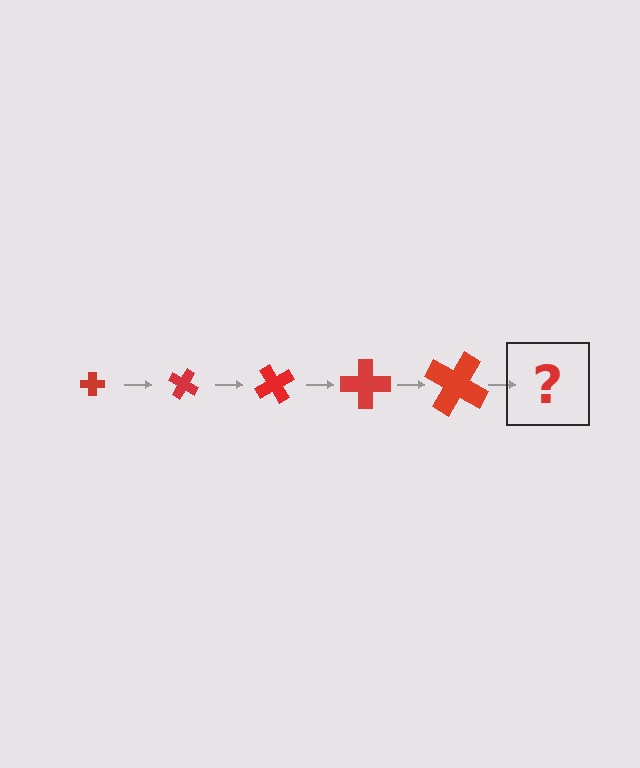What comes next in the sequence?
The next element should be a cross, larger than the previous one and rotated 150 degrees from the start.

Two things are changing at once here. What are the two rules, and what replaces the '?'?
The two rules are that the cross grows larger each step and it rotates 30 degrees each step. The '?' should be a cross, larger than the previous one and rotated 150 degrees from the start.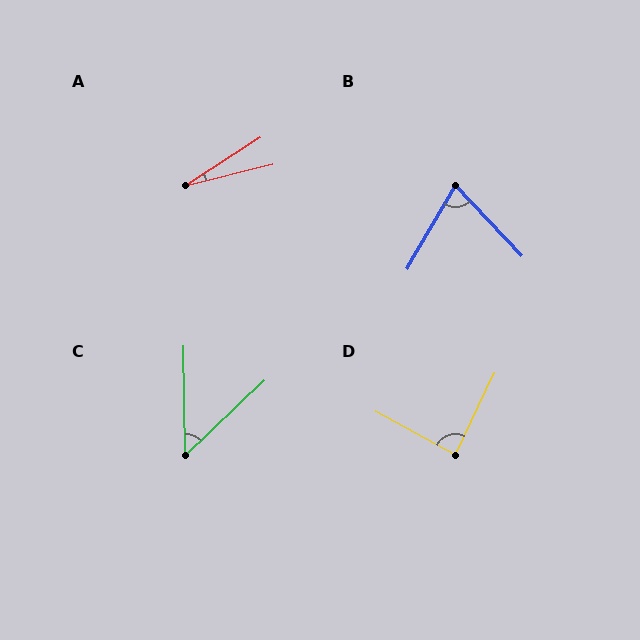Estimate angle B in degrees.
Approximately 73 degrees.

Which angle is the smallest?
A, at approximately 19 degrees.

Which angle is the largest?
D, at approximately 87 degrees.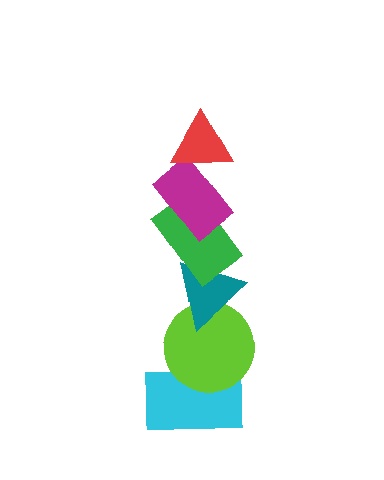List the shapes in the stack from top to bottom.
From top to bottom: the red triangle, the magenta rectangle, the green rectangle, the teal triangle, the lime circle, the cyan rectangle.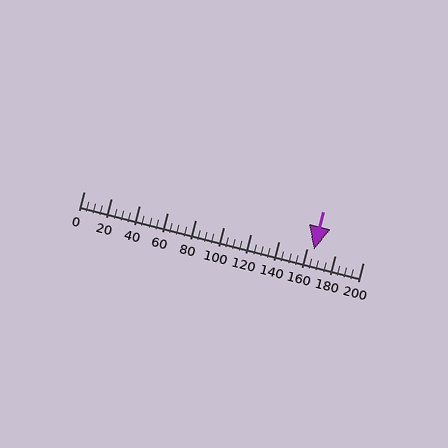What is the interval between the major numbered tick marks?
The major tick marks are spaced 20 units apart.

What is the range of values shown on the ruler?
The ruler shows values from 0 to 200.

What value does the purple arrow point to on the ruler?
The purple arrow points to approximately 165.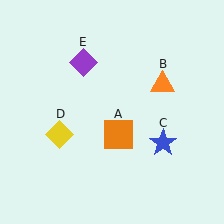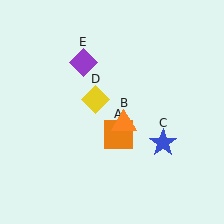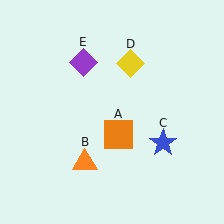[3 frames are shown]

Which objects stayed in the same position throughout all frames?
Orange square (object A) and blue star (object C) and purple diamond (object E) remained stationary.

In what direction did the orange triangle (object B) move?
The orange triangle (object B) moved down and to the left.